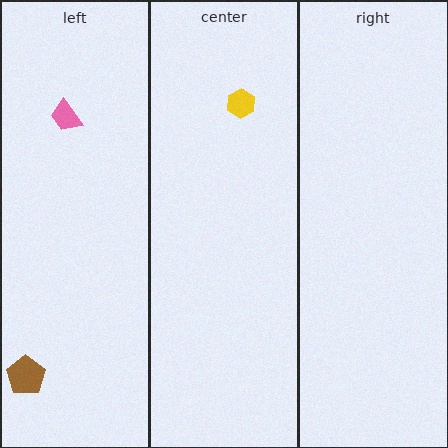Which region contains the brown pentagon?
The left region.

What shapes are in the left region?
The brown pentagon, the pink trapezoid.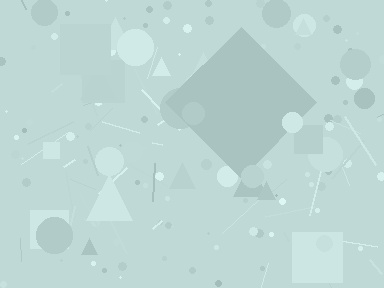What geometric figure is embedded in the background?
A diamond is embedded in the background.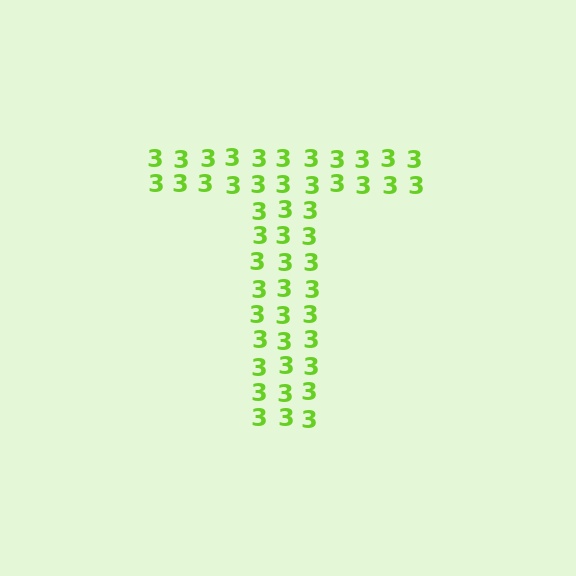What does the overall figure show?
The overall figure shows the letter T.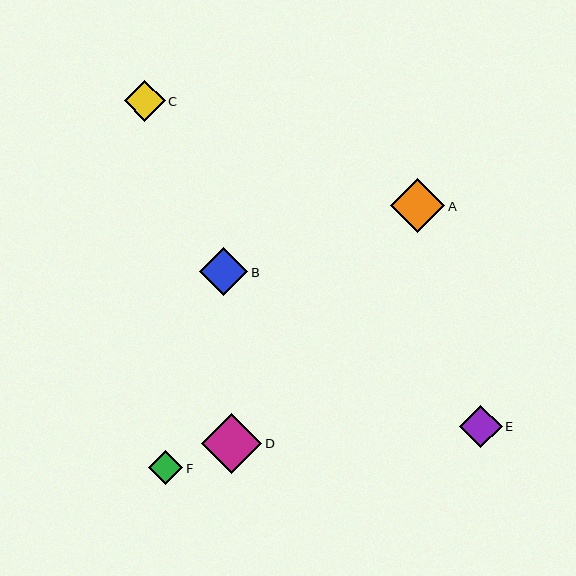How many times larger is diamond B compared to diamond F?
Diamond B is approximately 1.4 times the size of diamond F.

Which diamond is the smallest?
Diamond F is the smallest with a size of approximately 34 pixels.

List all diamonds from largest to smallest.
From largest to smallest: D, A, B, E, C, F.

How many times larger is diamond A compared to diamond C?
Diamond A is approximately 1.3 times the size of diamond C.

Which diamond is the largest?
Diamond D is the largest with a size of approximately 60 pixels.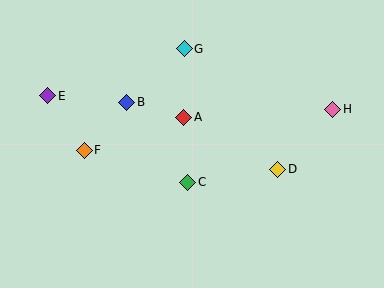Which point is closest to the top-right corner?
Point H is closest to the top-right corner.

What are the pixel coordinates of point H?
Point H is at (333, 109).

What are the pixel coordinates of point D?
Point D is at (278, 169).